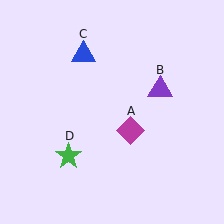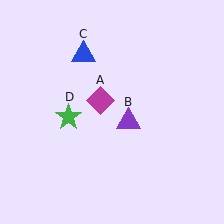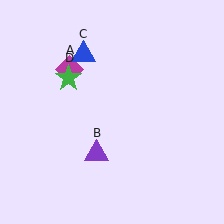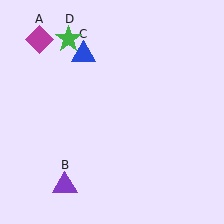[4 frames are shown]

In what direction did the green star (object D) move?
The green star (object D) moved up.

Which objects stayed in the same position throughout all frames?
Blue triangle (object C) remained stationary.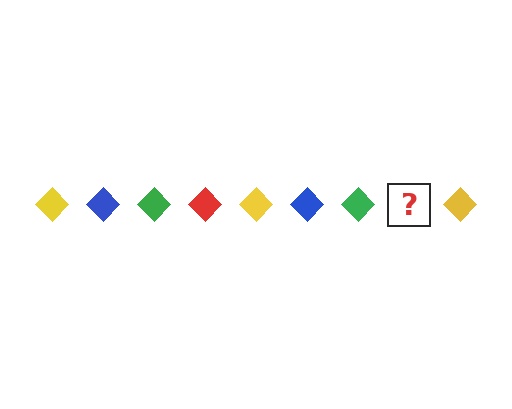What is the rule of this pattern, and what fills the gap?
The rule is that the pattern cycles through yellow, blue, green, red diamonds. The gap should be filled with a red diamond.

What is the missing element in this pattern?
The missing element is a red diamond.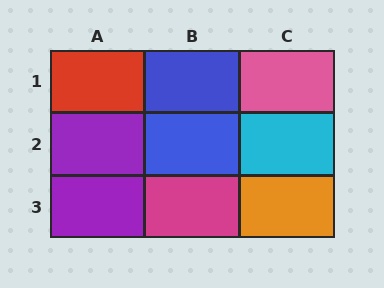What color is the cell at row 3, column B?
Magenta.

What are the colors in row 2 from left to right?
Purple, blue, cyan.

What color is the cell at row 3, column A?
Purple.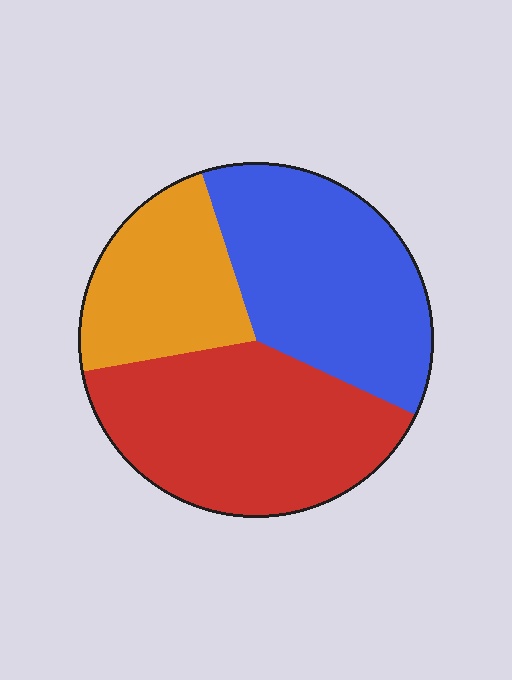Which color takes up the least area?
Orange, at roughly 25%.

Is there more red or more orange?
Red.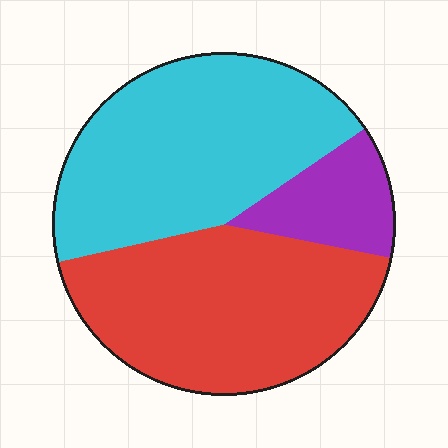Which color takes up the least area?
Purple, at roughly 15%.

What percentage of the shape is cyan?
Cyan takes up between a third and a half of the shape.